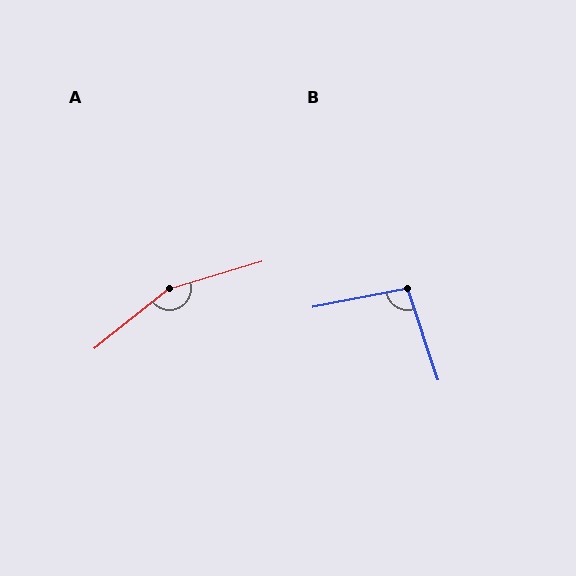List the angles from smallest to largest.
B (97°), A (158°).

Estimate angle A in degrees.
Approximately 158 degrees.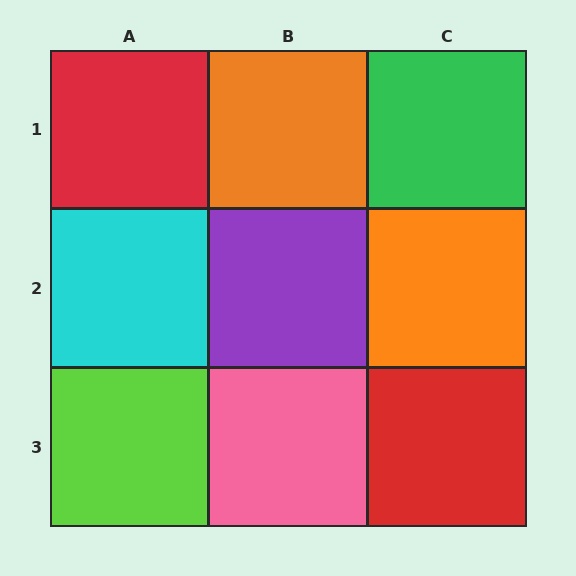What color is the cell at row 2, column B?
Purple.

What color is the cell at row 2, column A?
Cyan.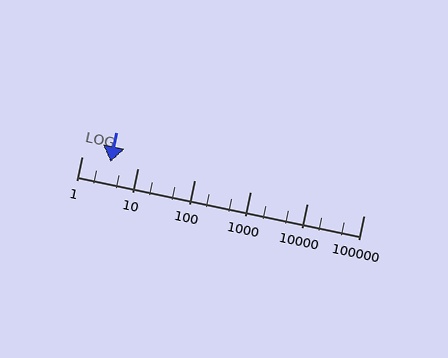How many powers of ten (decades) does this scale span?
The scale spans 5 decades, from 1 to 100000.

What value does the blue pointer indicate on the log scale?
The pointer indicates approximately 3.2.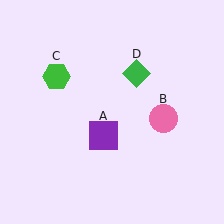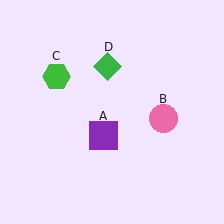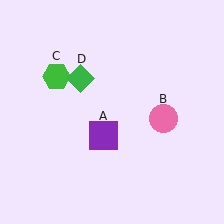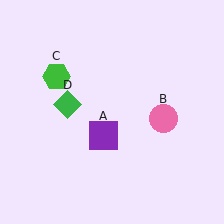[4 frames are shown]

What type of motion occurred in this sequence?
The green diamond (object D) rotated counterclockwise around the center of the scene.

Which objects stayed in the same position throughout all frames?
Purple square (object A) and pink circle (object B) and green hexagon (object C) remained stationary.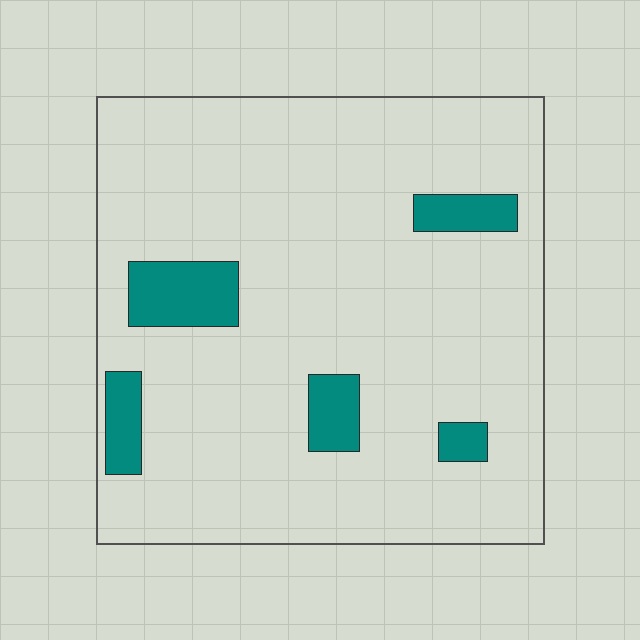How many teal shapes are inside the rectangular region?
5.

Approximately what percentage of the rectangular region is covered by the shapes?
Approximately 10%.